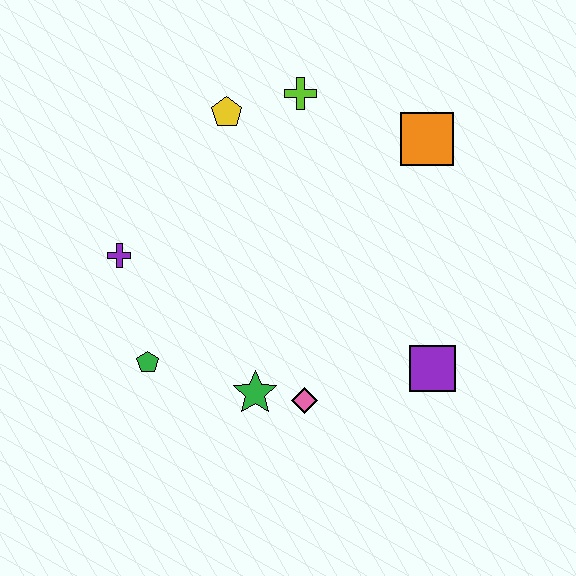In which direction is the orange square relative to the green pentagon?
The orange square is to the right of the green pentagon.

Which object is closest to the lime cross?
The yellow pentagon is closest to the lime cross.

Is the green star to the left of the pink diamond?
Yes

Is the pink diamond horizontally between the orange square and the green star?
Yes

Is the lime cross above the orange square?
Yes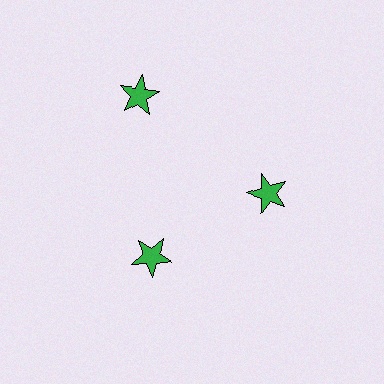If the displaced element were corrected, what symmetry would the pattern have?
It would have 3-fold rotational symmetry — the pattern would map onto itself every 120 degrees.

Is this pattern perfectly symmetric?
No. The 3 green stars are arranged in a ring, but one element near the 11 o'clock position is pushed outward from the center, breaking the 3-fold rotational symmetry.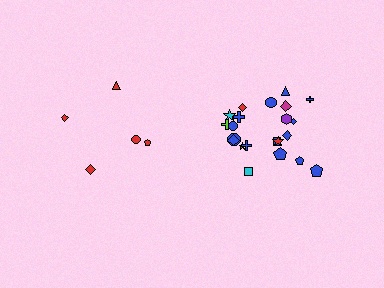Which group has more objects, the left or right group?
The right group.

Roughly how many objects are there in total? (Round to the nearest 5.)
Roughly 25 objects in total.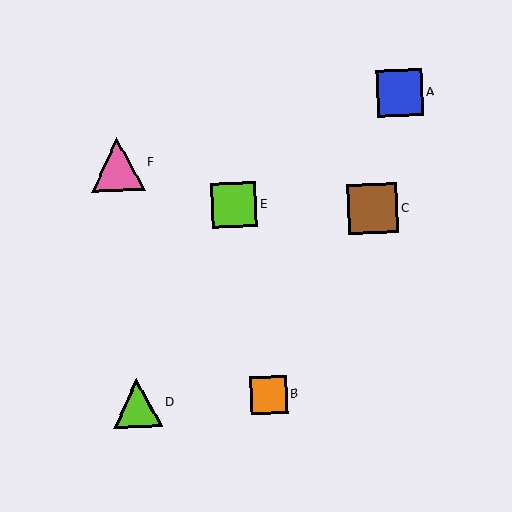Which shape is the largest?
The pink triangle (labeled F) is the largest.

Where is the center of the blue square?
The center of the blue square is at (400, 93).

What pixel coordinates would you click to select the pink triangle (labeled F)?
Click at (118, 164) to select the pink triangle F.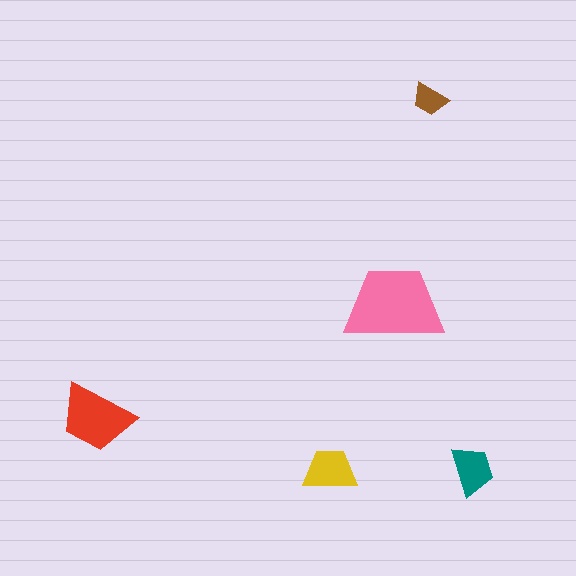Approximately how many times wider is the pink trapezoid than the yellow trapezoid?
About 2 times wider.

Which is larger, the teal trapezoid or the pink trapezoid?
The pink one.